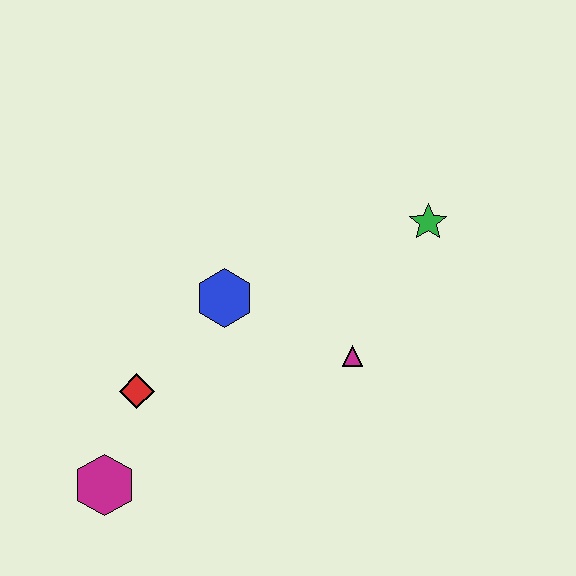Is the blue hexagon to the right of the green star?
No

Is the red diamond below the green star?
Yes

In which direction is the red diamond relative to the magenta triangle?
The red diamond is to the left of the magenta triangle.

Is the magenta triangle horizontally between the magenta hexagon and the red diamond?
No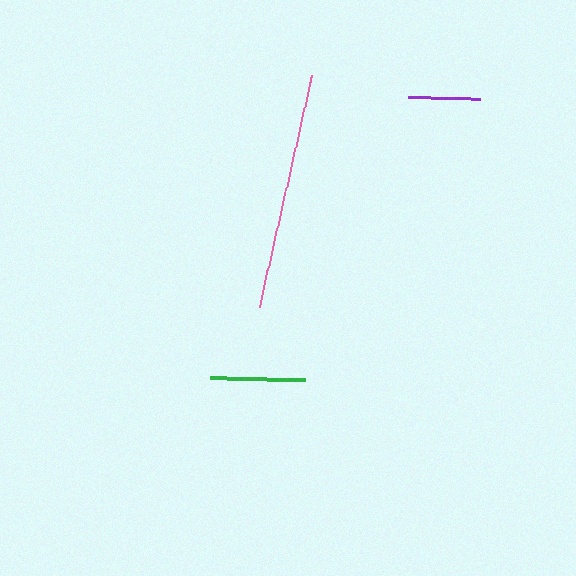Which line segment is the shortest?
The purple line is the shortest at approximately 73 pixels.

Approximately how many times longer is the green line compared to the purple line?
The green line is approximately 1.3 times the length of the purple line.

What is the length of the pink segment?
The pink segment is approximately 239 pixels long.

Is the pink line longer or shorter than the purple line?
The pink line is longer than the purple line.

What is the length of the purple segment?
The purple segment is approximately 73 pixels long.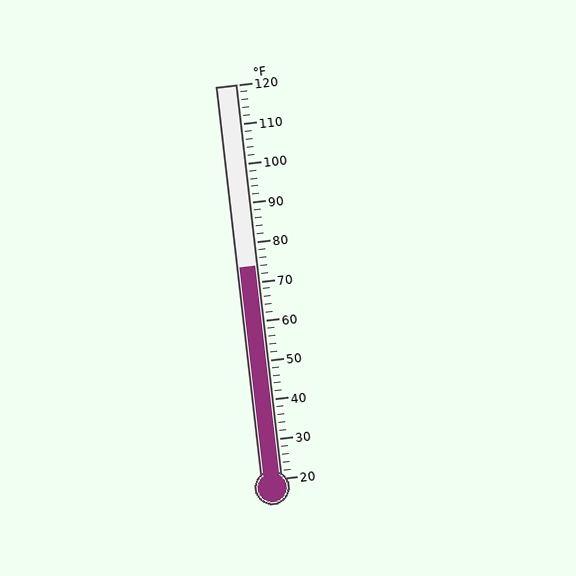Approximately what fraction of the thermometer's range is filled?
The thermometer is filled to approximately 55% of its range.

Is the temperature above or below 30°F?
The temperature is above 30°F.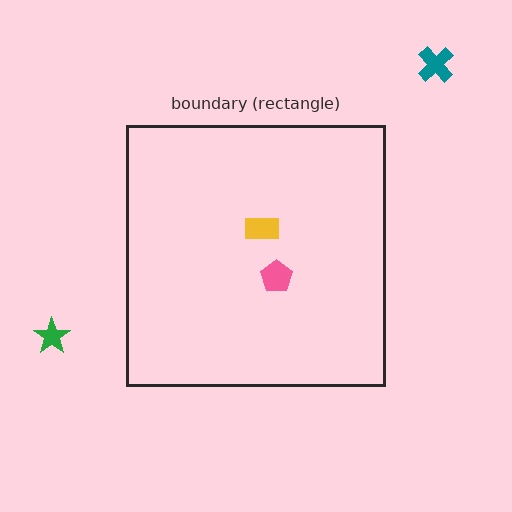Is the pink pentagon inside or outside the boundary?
Inside.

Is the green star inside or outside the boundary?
Outside.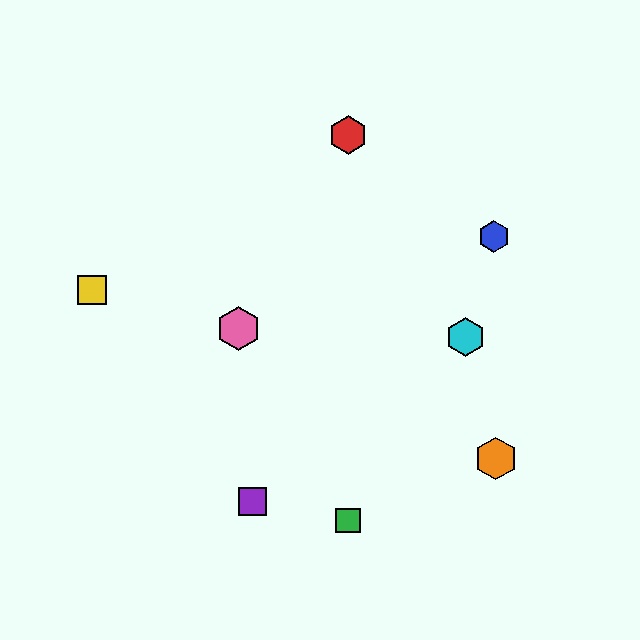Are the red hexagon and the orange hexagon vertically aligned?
No, the red hexagon is at x≈348 and the orange hexagon is at x≈496.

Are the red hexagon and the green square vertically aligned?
Yes, both are at x≈348.